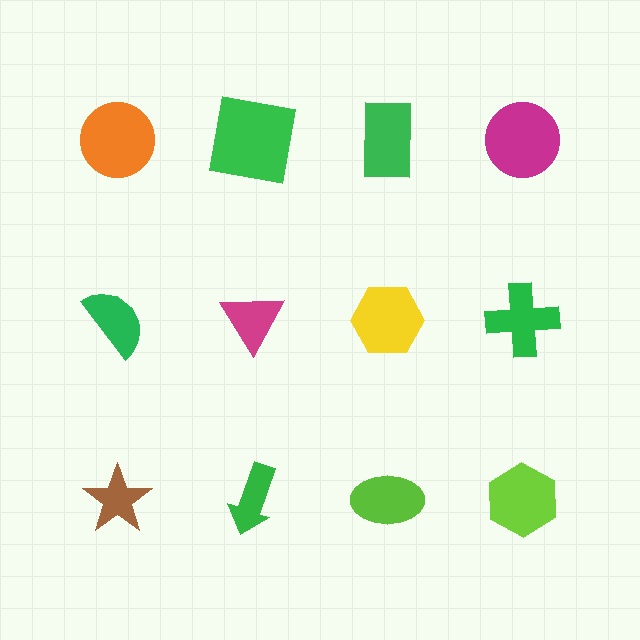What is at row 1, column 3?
A green rectangle.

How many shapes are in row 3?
4 shapes.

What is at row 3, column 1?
A brown star.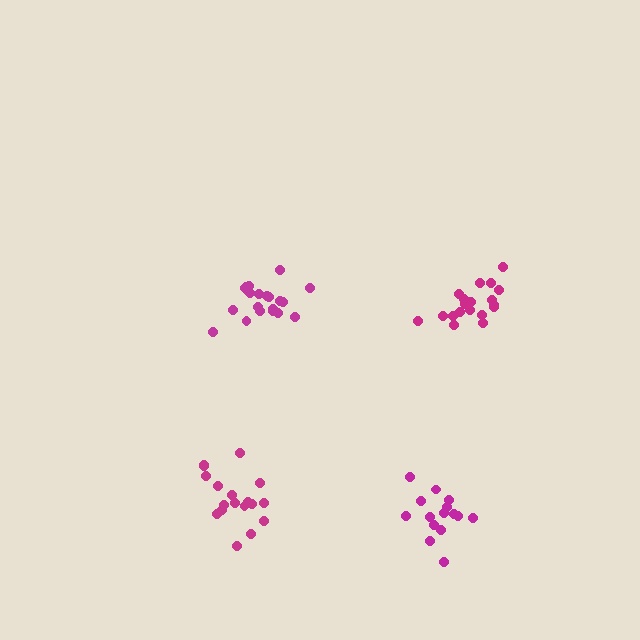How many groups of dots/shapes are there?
There are 4 groups.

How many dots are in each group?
Group 1: 15 dots, Group 2: 19 dots, Group 3: 21 dots, Group 4: 18 dots (73 total).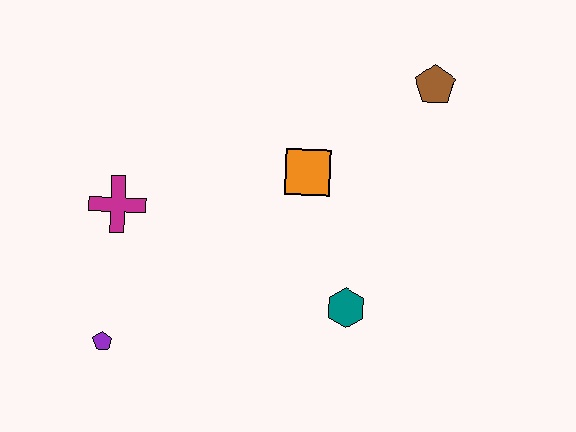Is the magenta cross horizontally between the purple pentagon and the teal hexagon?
Yes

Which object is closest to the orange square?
The teal hexagon is closest to the orange square.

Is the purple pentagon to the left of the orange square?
Yes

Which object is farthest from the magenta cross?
The brown pentagon is farthest from the magenta cross.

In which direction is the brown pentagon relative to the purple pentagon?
The brown pentagon is to the right of the purple pentagon.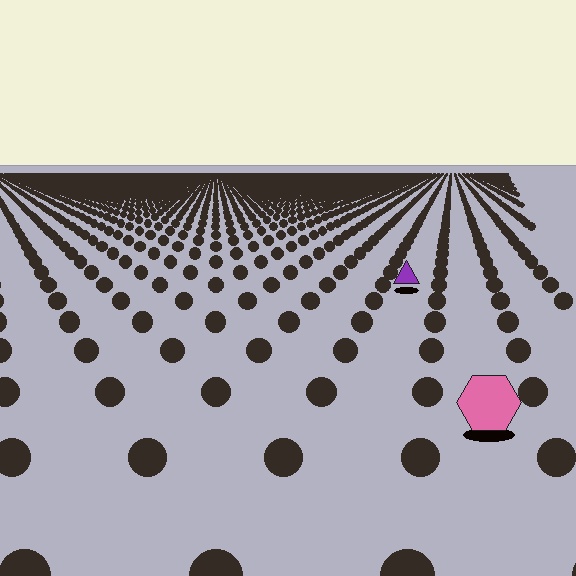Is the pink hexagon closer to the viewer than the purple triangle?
Yes. The pink hexagon is closer — you can tell from the texture gradient: the ground texture is coarser near it.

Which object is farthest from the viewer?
The purple triangle is farthest from the viewer. It appears smaller and the ground texture around it is denser.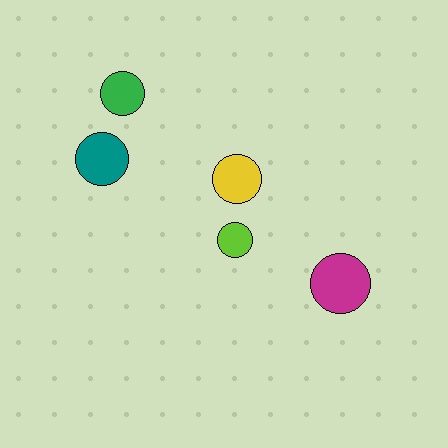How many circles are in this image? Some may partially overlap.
There are 5 circles.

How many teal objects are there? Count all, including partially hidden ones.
There is 1 teal object.